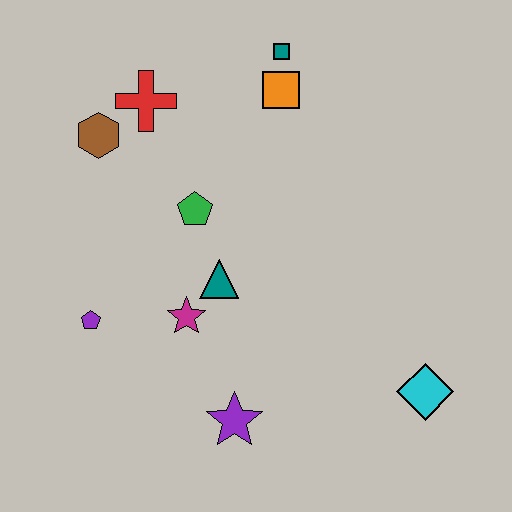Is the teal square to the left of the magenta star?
No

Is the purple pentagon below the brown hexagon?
Yes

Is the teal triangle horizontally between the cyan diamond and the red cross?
Yes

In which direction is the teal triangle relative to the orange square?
The teal triangle is below the orange square.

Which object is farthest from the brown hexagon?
The cyan diamond is farthest from the brown hexagon.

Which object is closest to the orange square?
The teal square is closest to the orange square.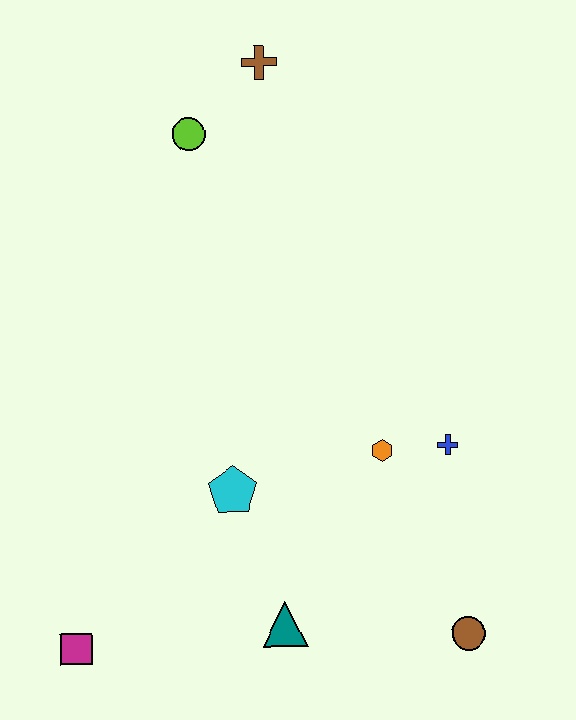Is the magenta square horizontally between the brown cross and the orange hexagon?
No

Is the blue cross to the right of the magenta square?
Yes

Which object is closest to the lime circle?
The brown cross is closest to the lime circle.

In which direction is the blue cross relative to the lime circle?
The blue cross is below the lime circle.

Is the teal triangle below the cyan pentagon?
Yes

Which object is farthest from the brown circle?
The brown cross is farthest from the brown circle.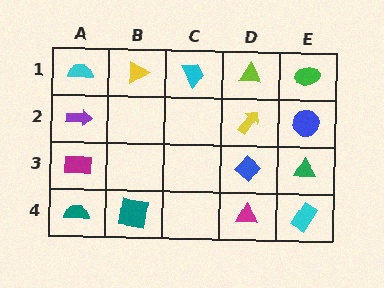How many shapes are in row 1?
5 shapes.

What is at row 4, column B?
A teal square.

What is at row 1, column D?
A lime triangle.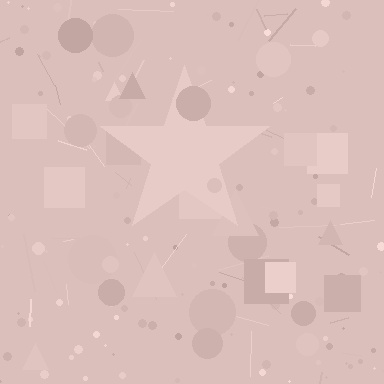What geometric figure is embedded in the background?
A star is embedded in the background.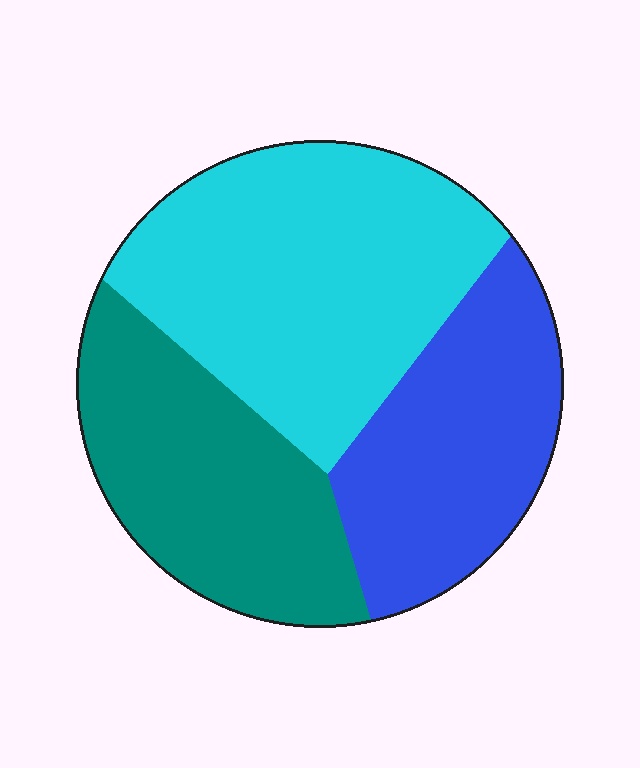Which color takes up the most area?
Cyan, at roughly 40%.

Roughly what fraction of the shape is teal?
Teal takes up between a sixth and a third of the shape.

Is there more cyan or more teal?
Cyan.